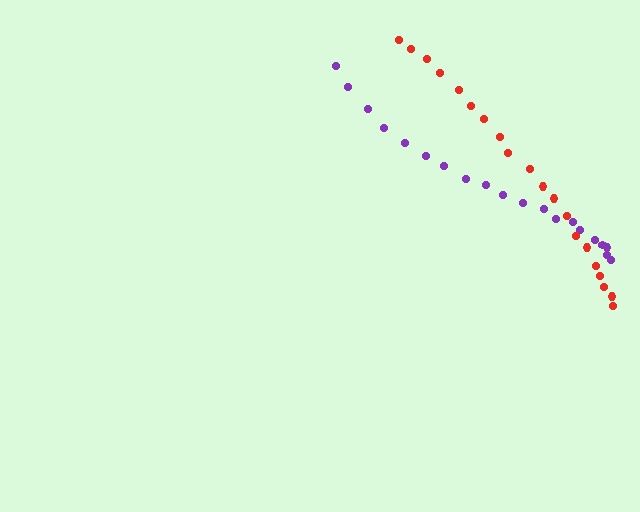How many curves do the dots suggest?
There are 2 distinct paths.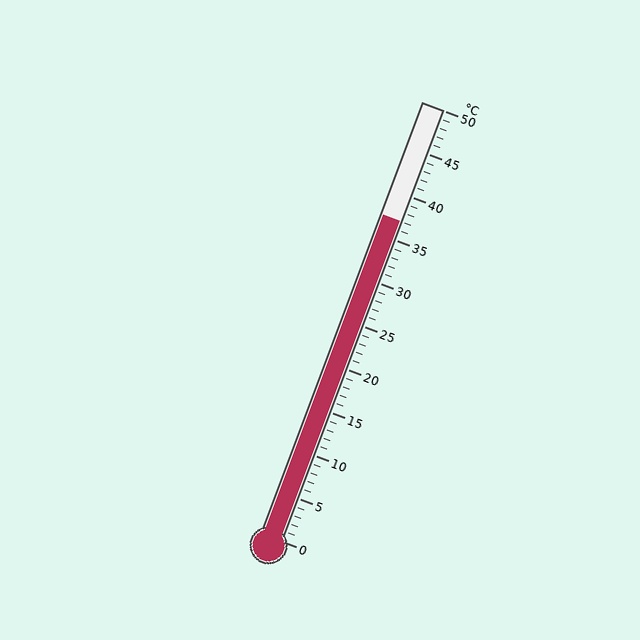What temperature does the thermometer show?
The thermometer shows approximately 37°C.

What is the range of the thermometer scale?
The thermometer scale ranges from 0°C to 50°C.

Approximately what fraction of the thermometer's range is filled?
The thermometer is filled to approximately 75% of its range.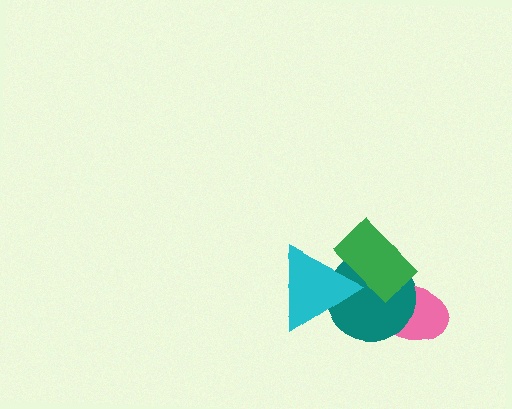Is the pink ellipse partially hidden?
Yes, it is partially covered by another shape.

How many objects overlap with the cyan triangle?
2 objects overlap with the cyan triangle.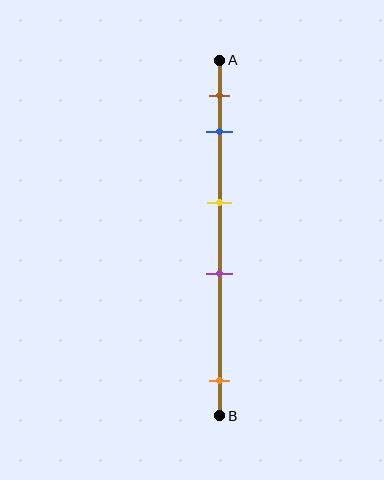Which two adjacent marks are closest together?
The brown and blue marks are the closest adjacent pair.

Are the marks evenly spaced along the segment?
No, the marks are not evenly spaced.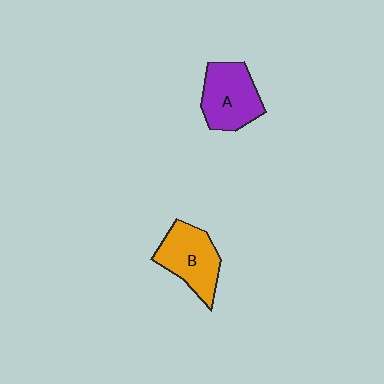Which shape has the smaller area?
Shape B (orange).